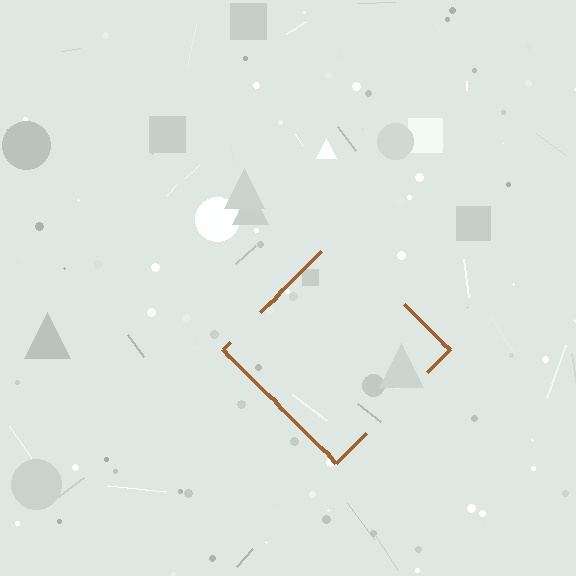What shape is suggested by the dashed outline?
The dashed outline suggests a diamond.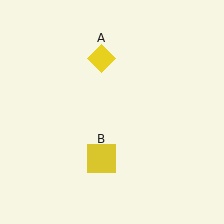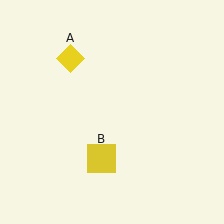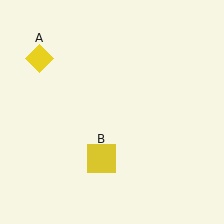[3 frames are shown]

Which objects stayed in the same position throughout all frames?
Yellow square (object B) remained stationary.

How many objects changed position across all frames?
1 object changed position: yellow diamond (object A).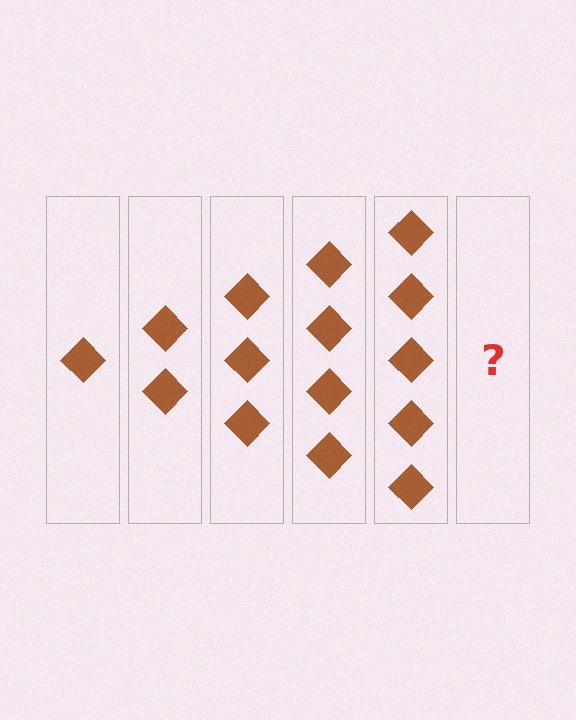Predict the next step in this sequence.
The next step is 6 diamonds.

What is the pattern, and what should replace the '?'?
The pattern is that each step adds one more diamond. The '?' should be 6 diamonds.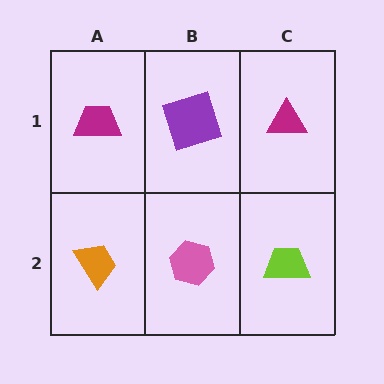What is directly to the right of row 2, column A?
A pink hexagon.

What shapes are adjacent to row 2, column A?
A magenta trapezoid (row 1, column A), a pink hexagon (row 2, column B).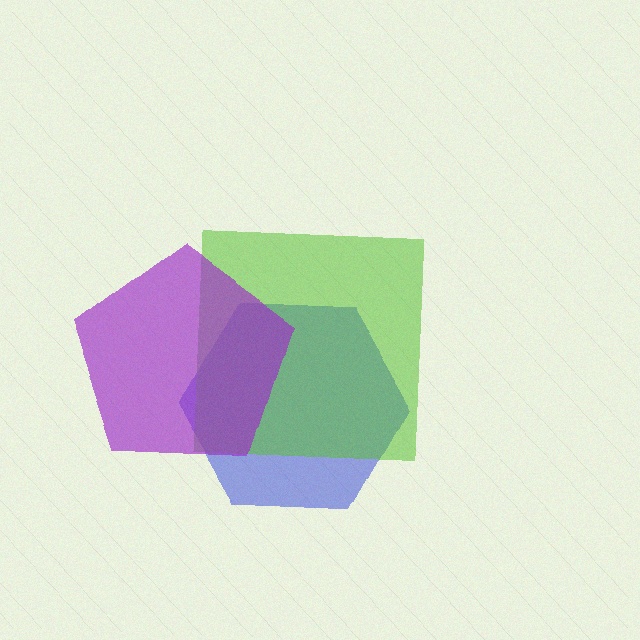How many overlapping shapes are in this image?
There are 3 overlapping shapes in the image.